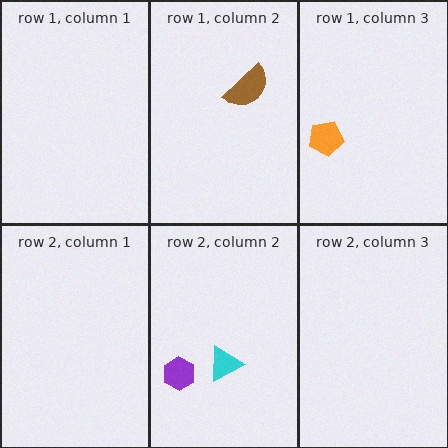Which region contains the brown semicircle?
The row 1, column 2 region.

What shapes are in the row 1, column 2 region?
The brown semicircle.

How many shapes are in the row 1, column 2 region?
1.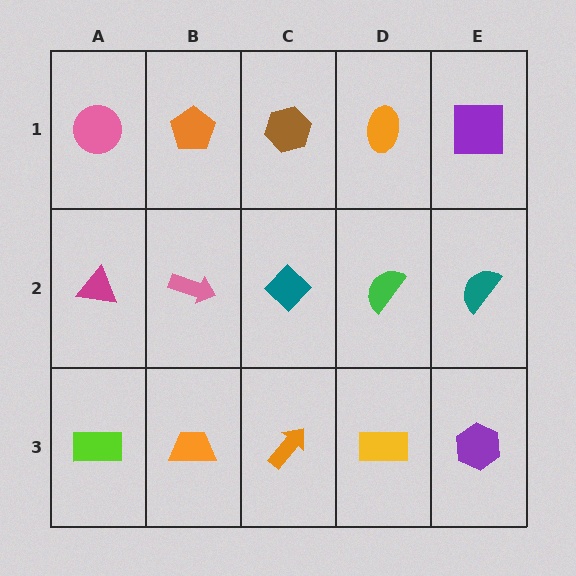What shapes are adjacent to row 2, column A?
A pink circle (row 1, column A), a lime rectangle (row 3, column A), a pink arrow (row 2, column B).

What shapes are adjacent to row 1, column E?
A teal semicircle (row 2, column E), an orange ellipse (row 1, column D).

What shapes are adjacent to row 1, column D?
A green semicircle (row 2, column D), a brown hexagon (row 1, column C), a purple square (row 1, column E).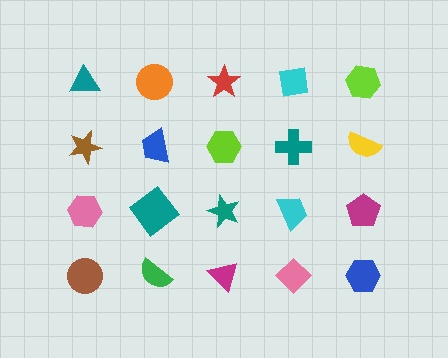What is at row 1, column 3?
A red star.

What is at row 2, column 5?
A yellow semicircle.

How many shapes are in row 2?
5 shapes.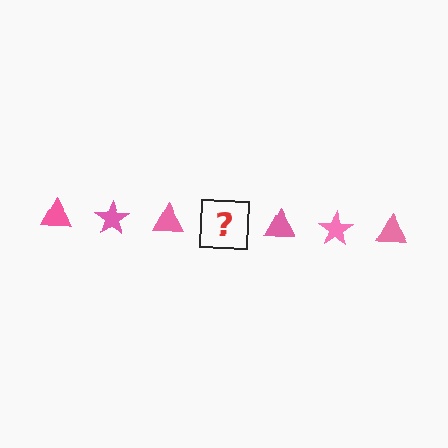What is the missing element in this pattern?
The missing element is a pink star.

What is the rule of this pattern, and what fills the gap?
The rule is that the pattern cycles through triangle, star shapes in pink. The gap should be filled with a pink star.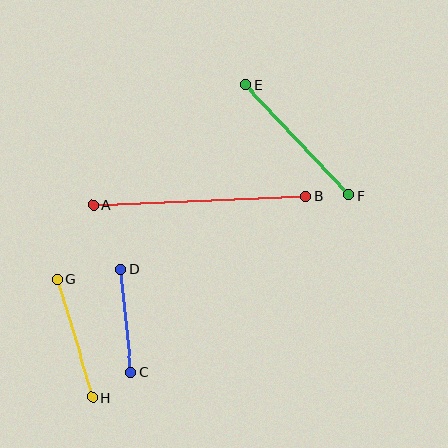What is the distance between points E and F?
The distance is approximately 151 pixels.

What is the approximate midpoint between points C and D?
The midpoint is at approximately (126, 320) pixels.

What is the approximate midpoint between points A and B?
The midpoint is at approximately (200, 201) pixels.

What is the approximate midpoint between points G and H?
The midpoint is at approximately (75, 338) pixels.